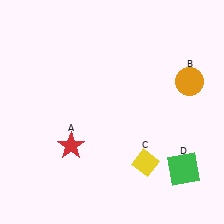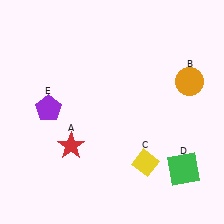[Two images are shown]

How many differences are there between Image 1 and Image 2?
There is 1 difference between the two images.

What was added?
A purple pentagon (E) was added in Image 2.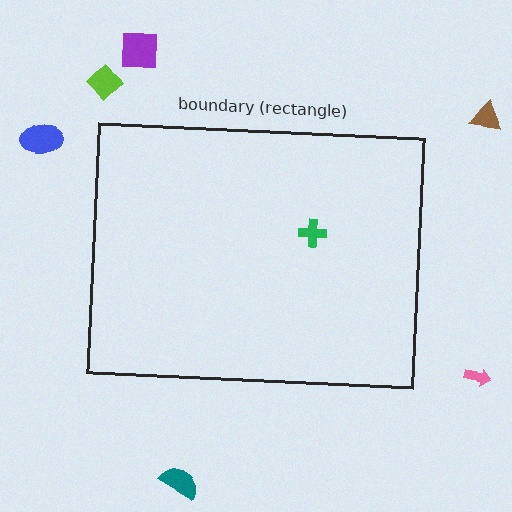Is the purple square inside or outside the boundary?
Outside.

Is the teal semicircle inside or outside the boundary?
Outside.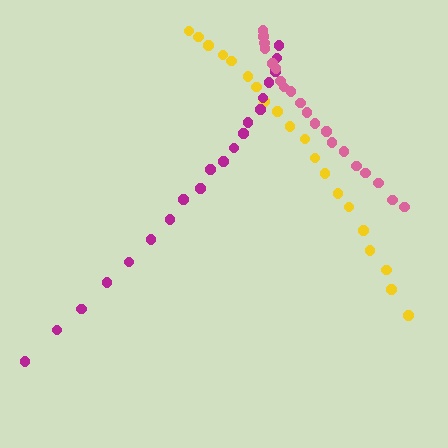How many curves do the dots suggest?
There are 3 distinct paths.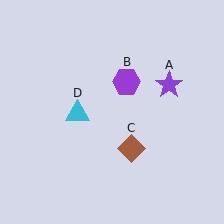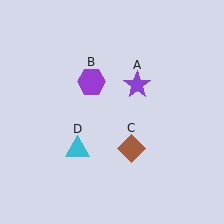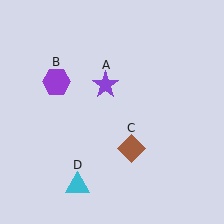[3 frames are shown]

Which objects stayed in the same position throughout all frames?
Brown diamond (object C) remained stationary.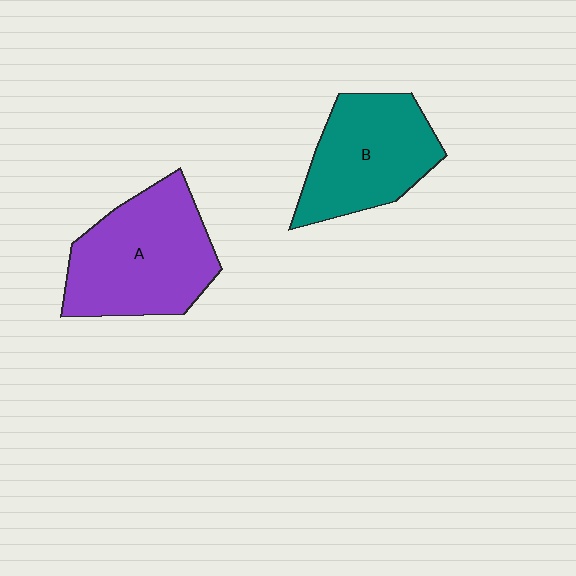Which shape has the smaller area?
Shape B (teal).